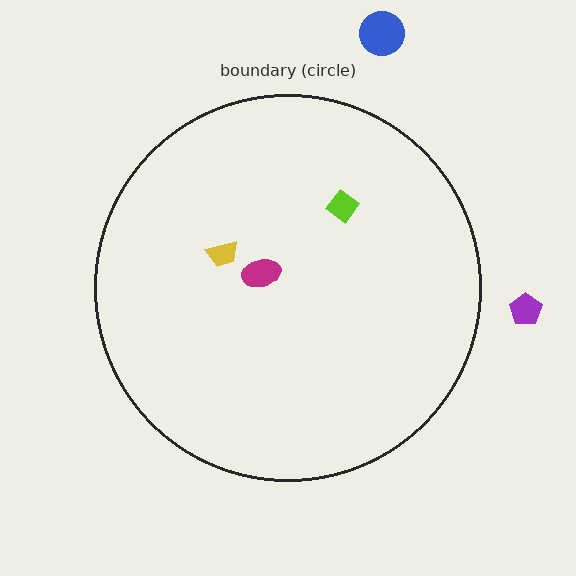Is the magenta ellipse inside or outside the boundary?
Inside.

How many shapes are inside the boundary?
3 inside, 2 outside.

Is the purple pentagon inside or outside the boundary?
Outside.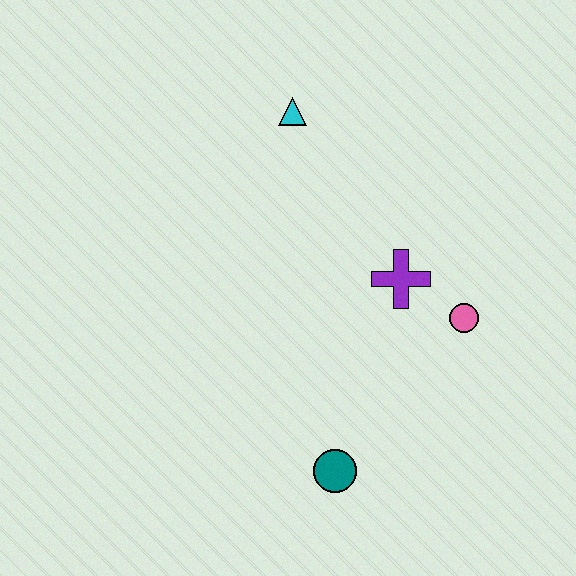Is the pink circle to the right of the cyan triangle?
Yes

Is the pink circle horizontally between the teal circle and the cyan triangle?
No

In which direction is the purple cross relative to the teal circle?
The purple cross is above the teal circle.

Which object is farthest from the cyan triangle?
The teal circle is farthest from the cyan triangle.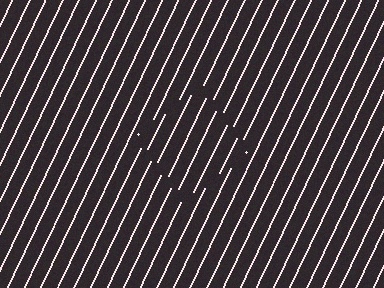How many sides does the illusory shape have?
4 sides — the line-ends trace a square.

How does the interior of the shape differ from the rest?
The interior of the shape contains the same grating, shifted by half a period — the contour is defined by the phase discontinuity where line-ends from the inner and outer gratings abut.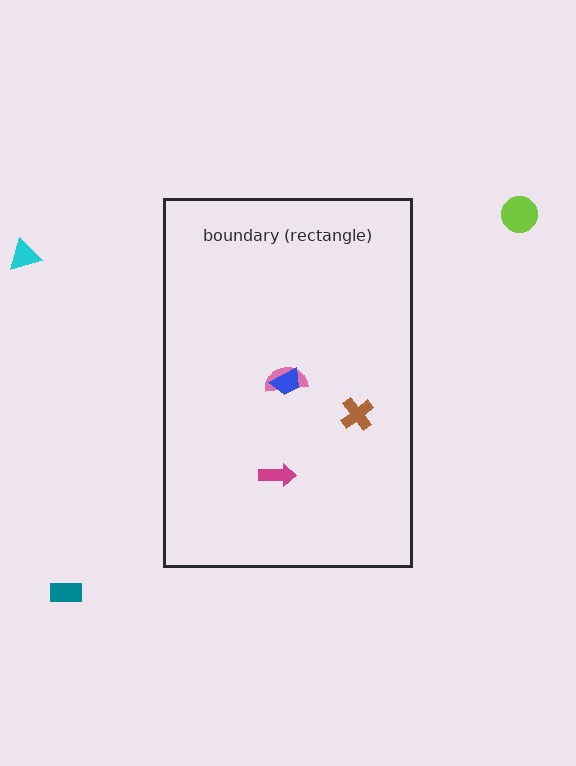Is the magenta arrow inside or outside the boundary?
Inside.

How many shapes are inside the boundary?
4 inside, 3 outside.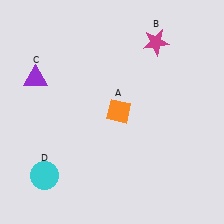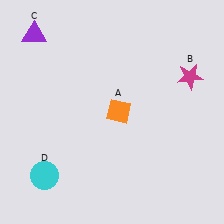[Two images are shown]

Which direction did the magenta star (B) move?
The magenta star (B) moved down.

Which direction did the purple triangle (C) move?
The purple triangle (C) moved up.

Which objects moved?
The objects that moved are: the magenta star (B), the purple triangle (C).